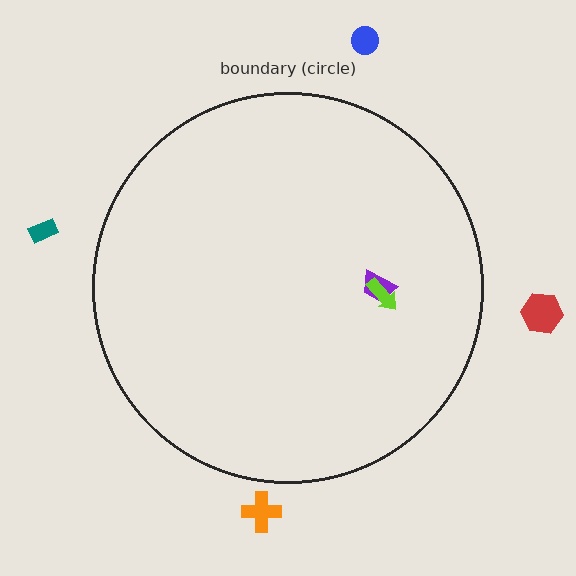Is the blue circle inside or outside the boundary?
Outside.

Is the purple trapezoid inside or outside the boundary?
Inside.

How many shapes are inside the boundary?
2 inside, 4 outside.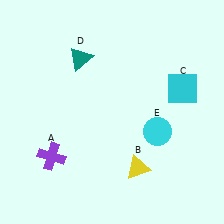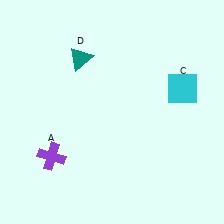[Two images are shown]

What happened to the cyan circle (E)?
The cyan circle (E) was removed in Image 2. It was in the bottom-right area of Image 1.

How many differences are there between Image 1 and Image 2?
There are 2 differences between the two images.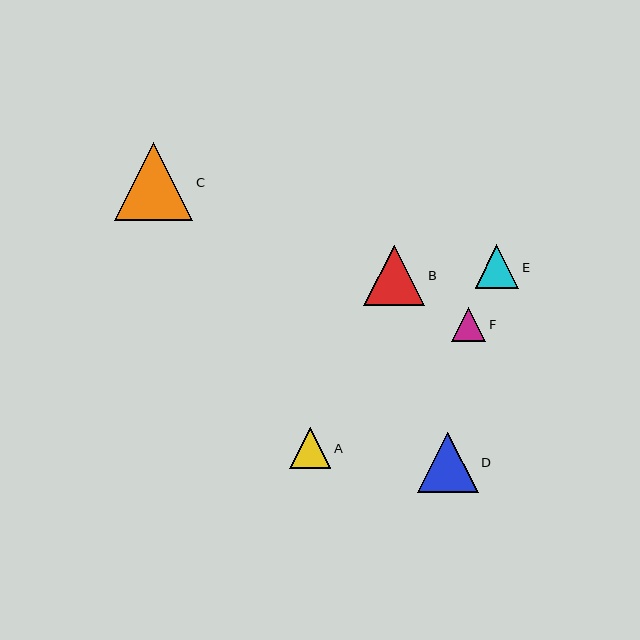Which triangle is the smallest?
Triangle F is the smallest with a size of approximately 34 pixels.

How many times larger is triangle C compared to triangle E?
Triangle C is approximately 1.8 times the size of triangle E.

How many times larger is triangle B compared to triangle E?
Triangle B is approximately 1.4 times the size of triangle E.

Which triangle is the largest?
Triangle C is the largest with a size of approximately 78 pixels.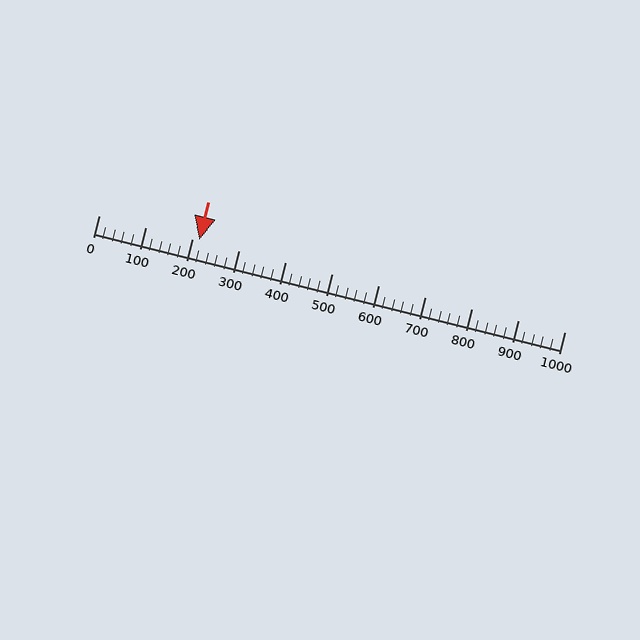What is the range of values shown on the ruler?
The ruler shows values from 0 to 1000.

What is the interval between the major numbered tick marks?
The major tick marks are spaced 100 units apart.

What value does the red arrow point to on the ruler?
The red arrow points to approximately 215.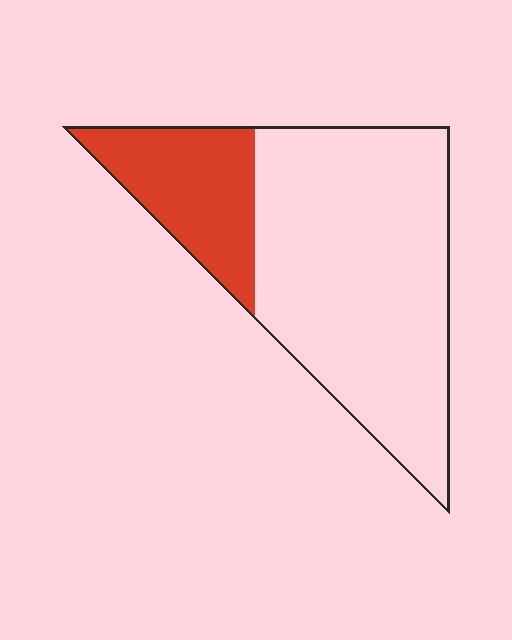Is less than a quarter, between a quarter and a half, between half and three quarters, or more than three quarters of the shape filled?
Less than a quarter.